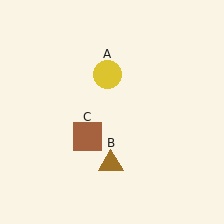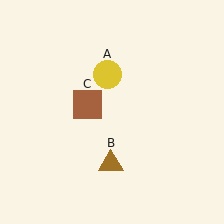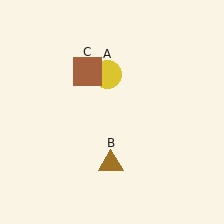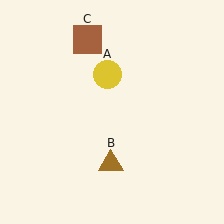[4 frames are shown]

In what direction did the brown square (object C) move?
The brown square (object C) moved up.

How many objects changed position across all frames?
1 object changed position: brown square (object C).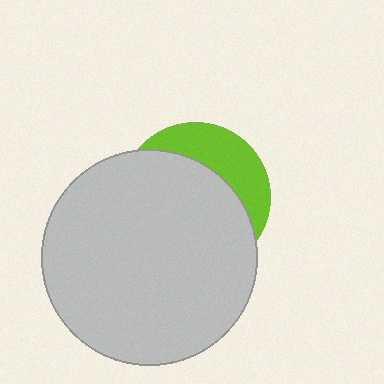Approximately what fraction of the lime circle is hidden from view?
Roughly 70% of the lime circle is hidden behind the light gray circle.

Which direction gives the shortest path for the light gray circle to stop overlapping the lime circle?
Moving toward the lower-left gives the shortest separation.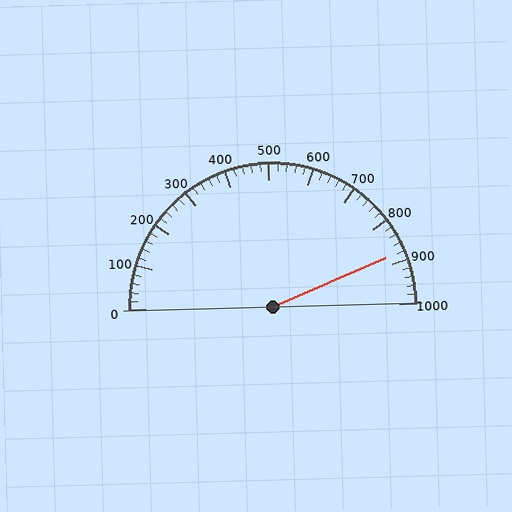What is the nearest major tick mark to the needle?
The nearest major tick mark is 900.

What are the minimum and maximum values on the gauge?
The gauge ranges from 0 to 1000.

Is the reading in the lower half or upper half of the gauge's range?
The reading is in the upper half of the range (0 to 1000).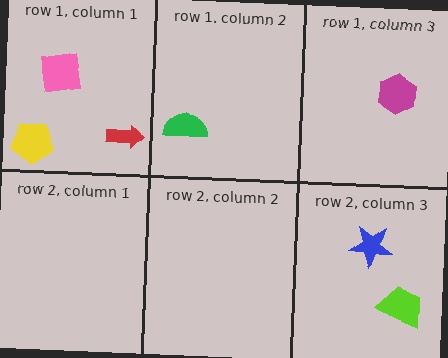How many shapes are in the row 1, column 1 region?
3.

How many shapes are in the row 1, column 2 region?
1.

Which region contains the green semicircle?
The row 1, column 2 region.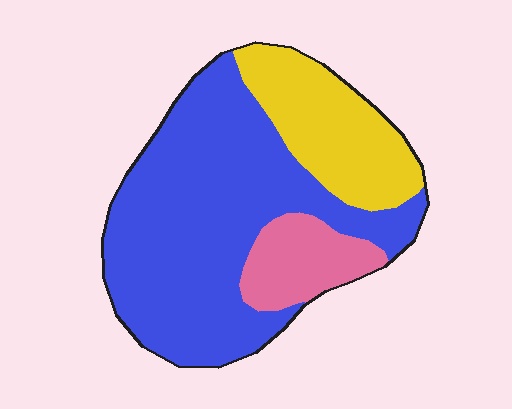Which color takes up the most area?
Blue, at roughly 65%.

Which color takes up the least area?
Pink, at roughly 15%.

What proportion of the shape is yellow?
Yellow takes up about one quarter (1/4) of the shape.